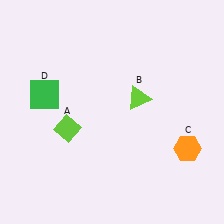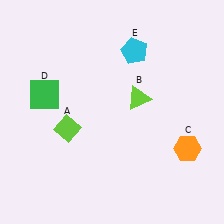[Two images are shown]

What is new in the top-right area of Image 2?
A cyan pentagon (E) was added in the top-right area of Image 2.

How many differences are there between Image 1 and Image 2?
There is 1 difference between the two images.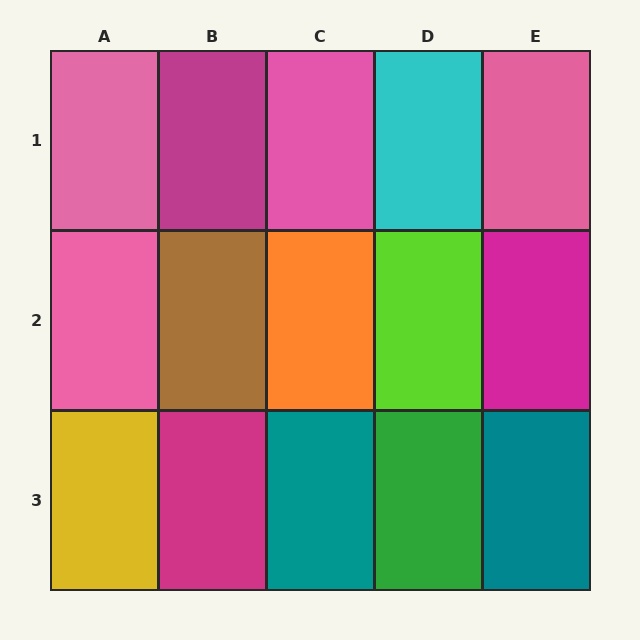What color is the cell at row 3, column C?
Teal.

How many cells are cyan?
1 cell is cyan.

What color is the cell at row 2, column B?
Brown.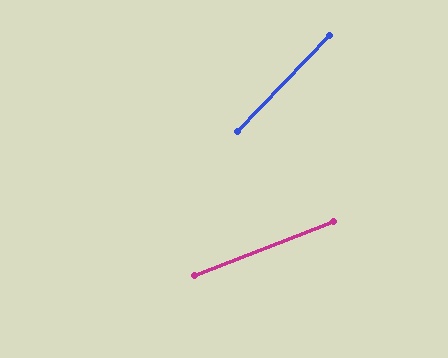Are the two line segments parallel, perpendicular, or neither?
Neither parallel nor perpendicular — they differ by about 25°.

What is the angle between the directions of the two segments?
Approximately 25 degrees.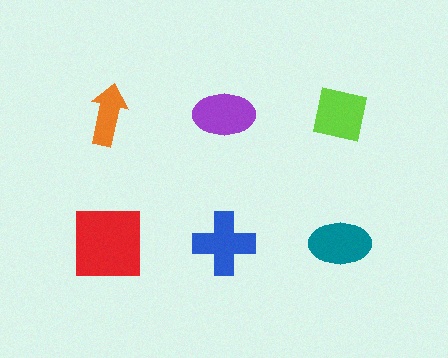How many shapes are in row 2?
3 shapes.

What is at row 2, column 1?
A red square.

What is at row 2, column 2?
A blue cross.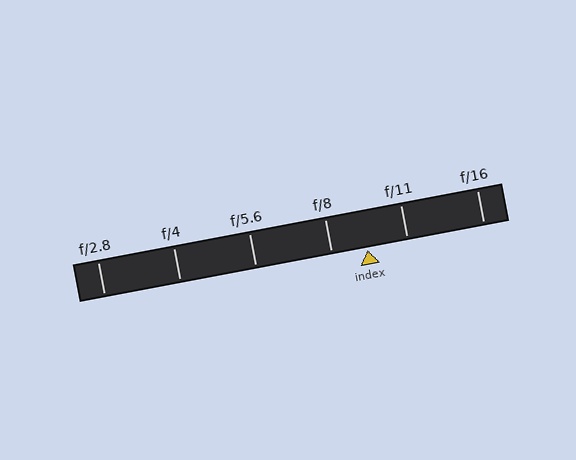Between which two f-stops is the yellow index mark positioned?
The index mark is between f/8 and f/11.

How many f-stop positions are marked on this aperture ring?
There are 6 f-stop positions marked.